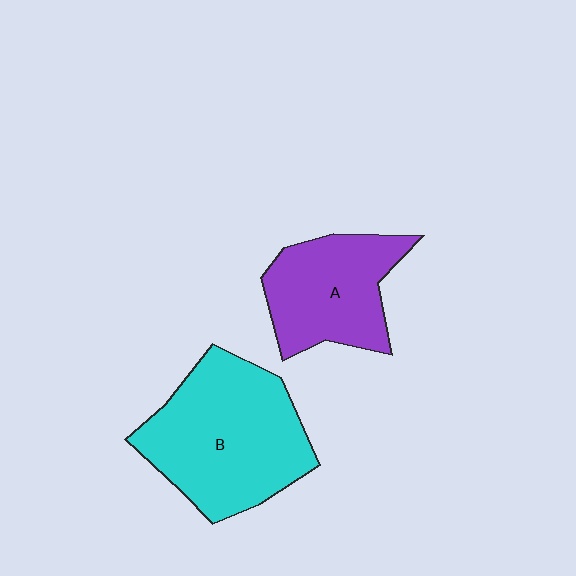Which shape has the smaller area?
Shape A (purple).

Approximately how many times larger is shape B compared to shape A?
Approximately 1.5 times.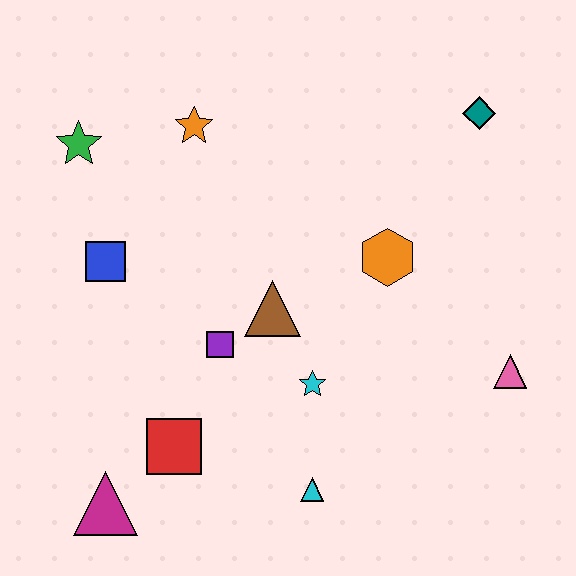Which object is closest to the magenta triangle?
The red square is closest to the magenta triangle.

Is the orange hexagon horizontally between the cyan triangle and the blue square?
No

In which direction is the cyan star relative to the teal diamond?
The cyan star is below the teal diamond.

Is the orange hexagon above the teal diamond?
No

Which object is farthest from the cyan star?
The green star is farthest from the cyan star.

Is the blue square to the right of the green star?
Yes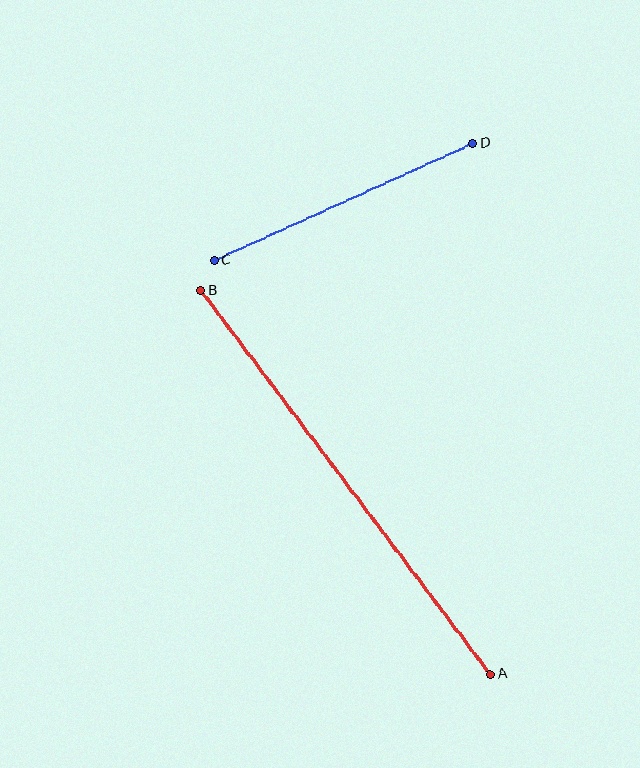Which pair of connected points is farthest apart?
Points A and B are farthest apart.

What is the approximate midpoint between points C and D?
The midpoint is at approximately (344, 202) pixels.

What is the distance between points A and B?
The distance is approximately 481 pixels.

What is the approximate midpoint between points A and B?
The midpoint is at approximately (346, 482) pixels.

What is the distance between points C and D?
The distance is approximately 284 pixels.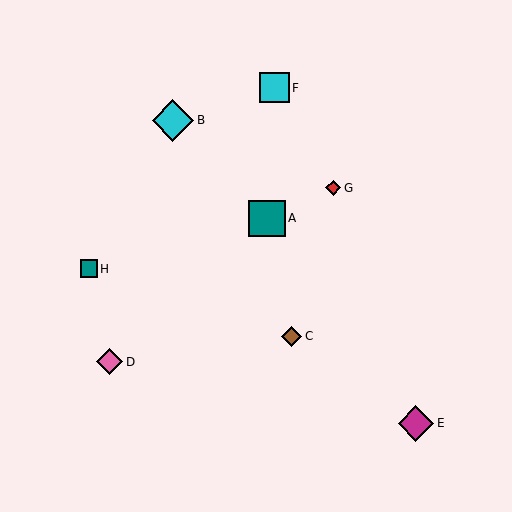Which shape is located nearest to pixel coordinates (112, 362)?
The pink diamond (labeled D) at (110, 362) is nearest to that location.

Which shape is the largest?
The cyan diamond (labeled B) is the largest.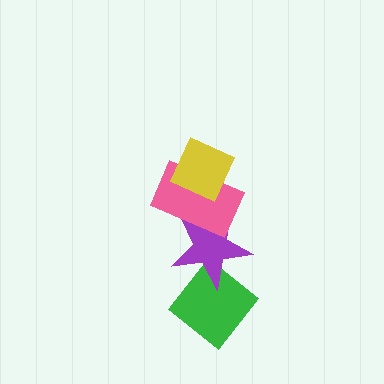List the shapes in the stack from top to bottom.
From top to bottom: the yellow diamond, the pink rectangle, the purple star, the green diamond.